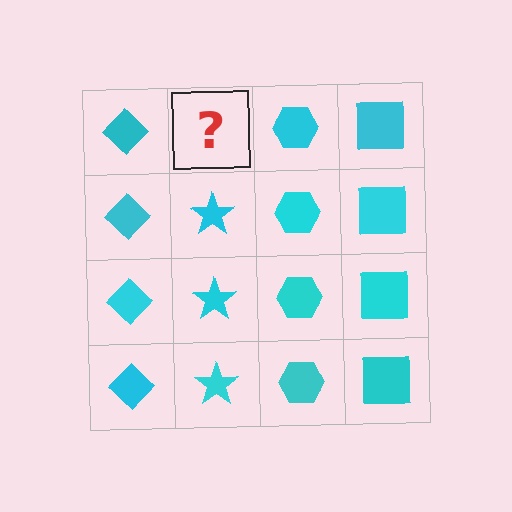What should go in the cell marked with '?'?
The missing cell should contain a cyan star.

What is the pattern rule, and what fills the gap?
The rule is that each column has a consistent shape. The gap should be filled with a cyan star.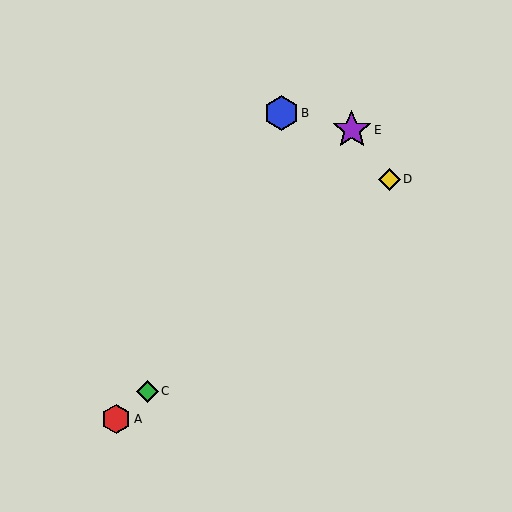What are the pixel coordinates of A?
Object A is at (116, 419).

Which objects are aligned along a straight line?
Objects A, C, D are aligned along a straight line.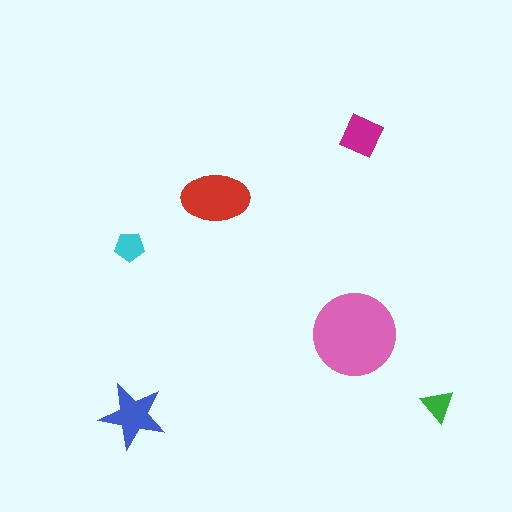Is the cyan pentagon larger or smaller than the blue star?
Smaller.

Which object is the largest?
The pink circle.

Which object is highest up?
The magenta square is topmost.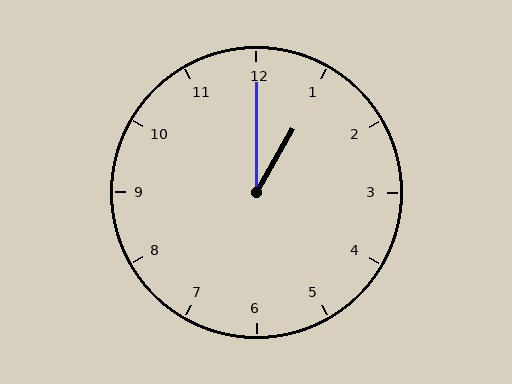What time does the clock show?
1:00.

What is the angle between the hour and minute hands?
Approximately 30 degrees.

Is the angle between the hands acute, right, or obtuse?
It is acute.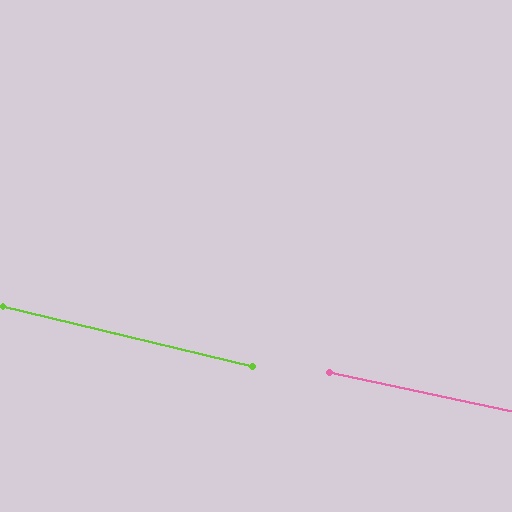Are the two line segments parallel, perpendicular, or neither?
Parallel — their directions differ by only 1.8°.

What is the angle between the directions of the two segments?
Approximately 2 degrees.